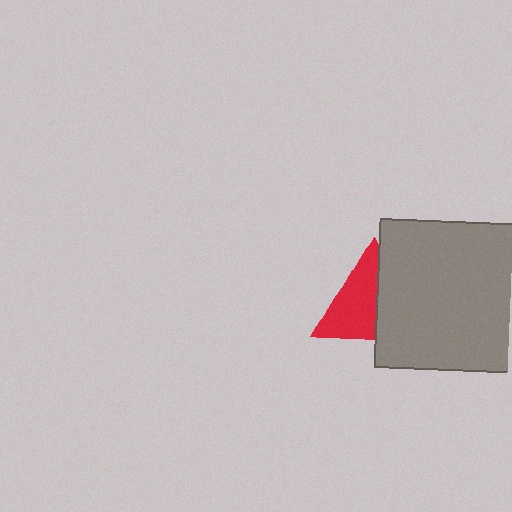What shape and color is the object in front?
The object in front is a gray square.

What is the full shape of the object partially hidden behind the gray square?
The partially hidden object is a red triangle.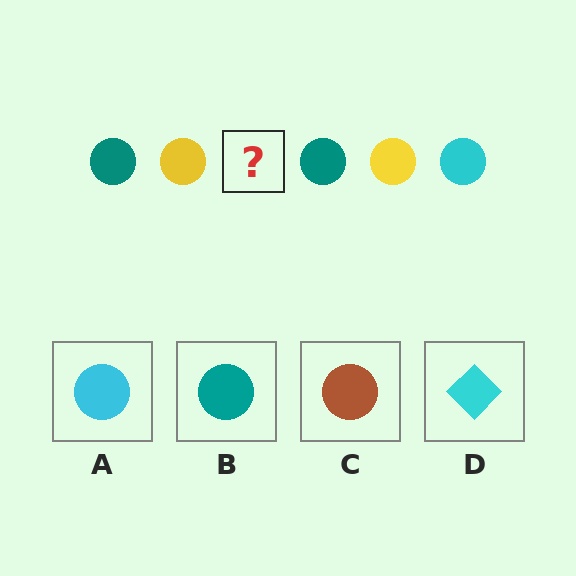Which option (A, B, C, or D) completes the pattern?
A.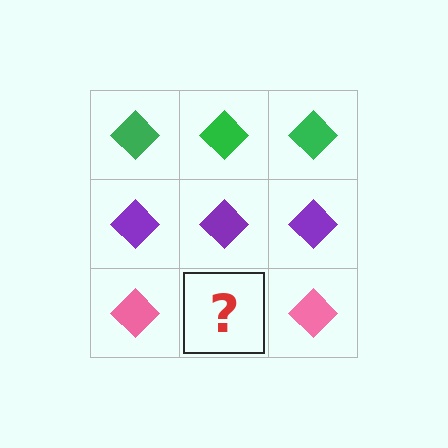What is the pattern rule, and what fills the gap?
The rule is that each row has a consistent color. The gap should be filled with a pink diamond.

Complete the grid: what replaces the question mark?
The question mark should be replaced with a pink diamond.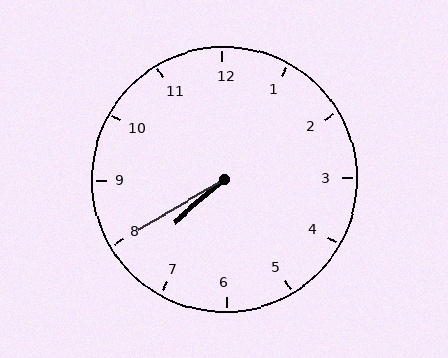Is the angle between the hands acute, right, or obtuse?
It is acute.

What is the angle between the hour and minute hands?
Approximately 10 degrees.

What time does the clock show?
7:40.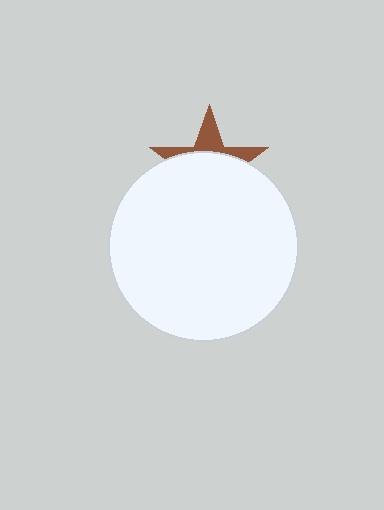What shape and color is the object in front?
The object in front is a white circle.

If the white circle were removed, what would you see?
You would see the complete brown star.